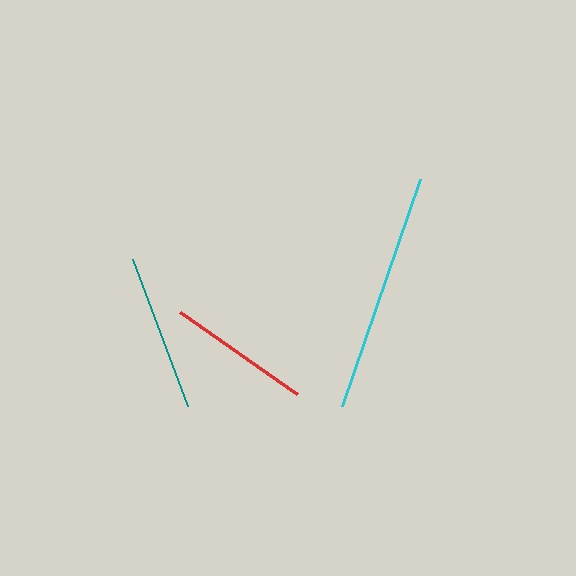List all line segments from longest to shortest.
From longest to shortest: cyan, teal, red.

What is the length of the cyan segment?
The cyan segment is approximately 240 pixels long.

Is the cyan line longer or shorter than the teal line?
The cyan line is longer than the teal line.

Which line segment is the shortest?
The red line is the shortest at approximately 143 pixels.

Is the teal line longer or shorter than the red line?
The teal line is longer than the red line.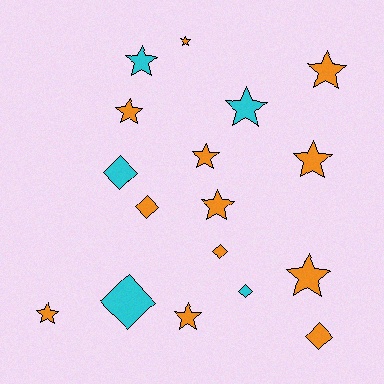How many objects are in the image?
There are 17 objects.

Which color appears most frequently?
Orange, with 12 objects.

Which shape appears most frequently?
Star, with 11 objects.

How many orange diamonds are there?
There are 3 orange diamonds.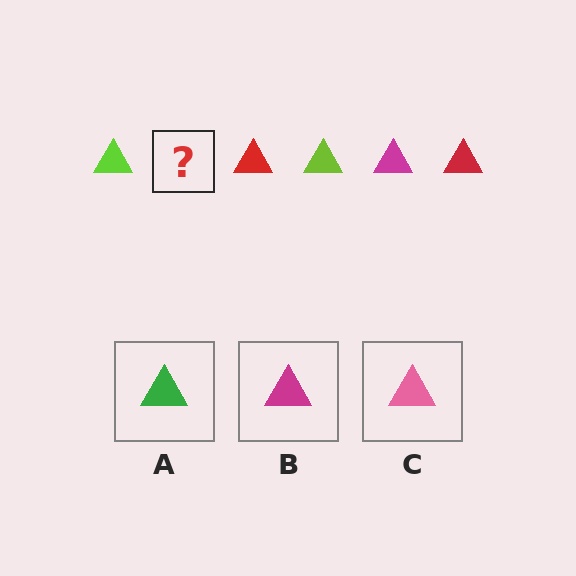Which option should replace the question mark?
Option B.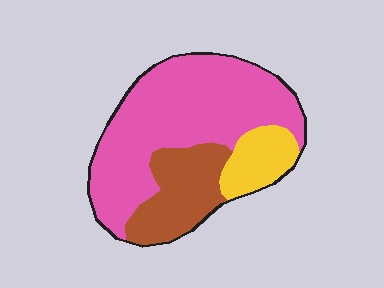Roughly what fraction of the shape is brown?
Brown takes up about one quarter (1/4) of the shape.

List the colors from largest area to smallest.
From largest to smallest: pink, brown, yellow.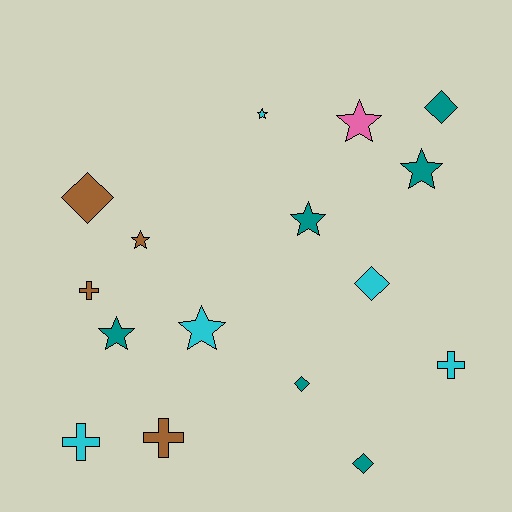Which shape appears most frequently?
Star, with 7 objects.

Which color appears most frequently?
Teal, with 6 objects.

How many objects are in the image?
There are 16 objects.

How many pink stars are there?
There is 1 pink star.